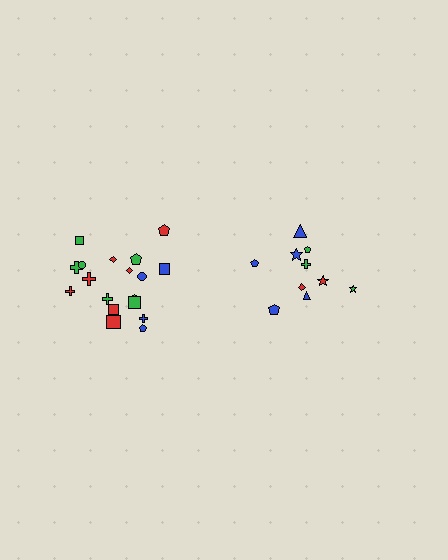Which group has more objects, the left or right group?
The left group.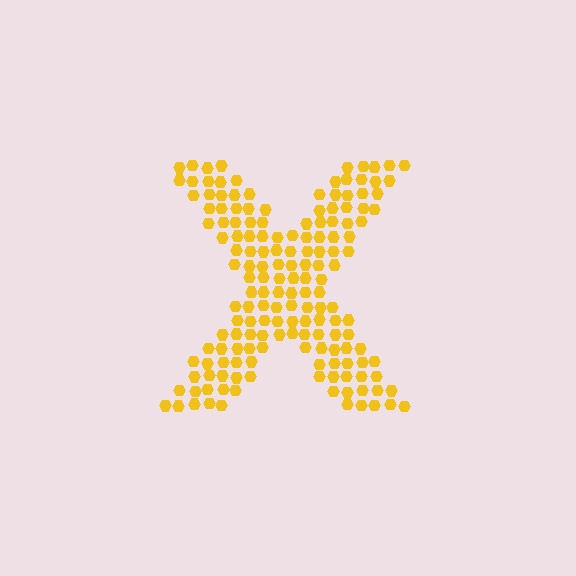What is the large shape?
The large shape is the letter X.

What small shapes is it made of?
It is made of small hexagons.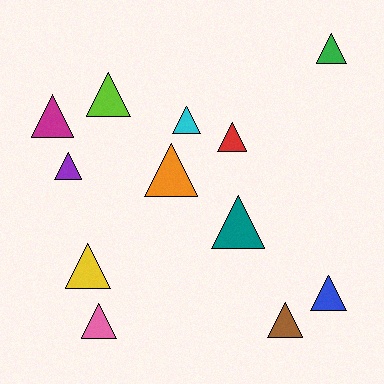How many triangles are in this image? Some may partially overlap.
There are 12 triangles.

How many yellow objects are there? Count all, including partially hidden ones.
There is 1 yellow object.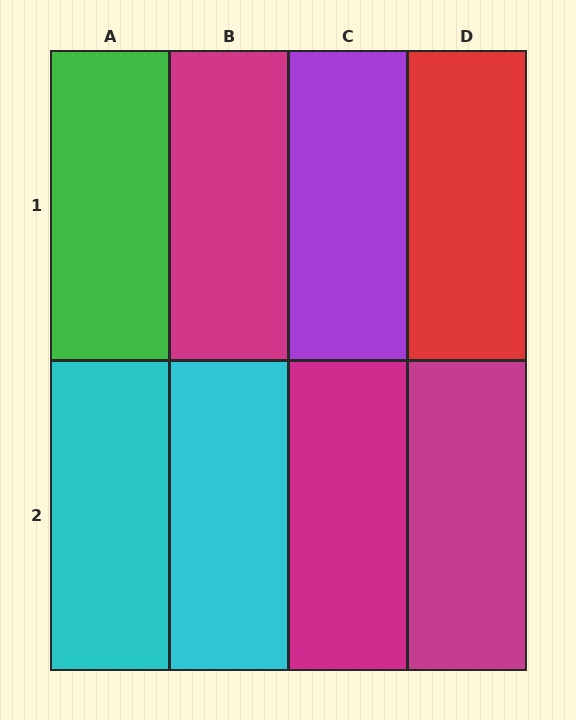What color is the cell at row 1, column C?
Purple.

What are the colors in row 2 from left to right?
Cyan, cyan, magenta, magenta.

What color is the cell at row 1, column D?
Red.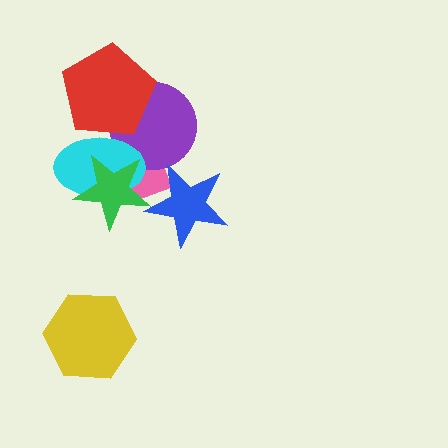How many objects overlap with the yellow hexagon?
0 objects overlap with the yellow hexagon.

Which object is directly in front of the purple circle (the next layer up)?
The red pentagon is directly in front of the purple circle.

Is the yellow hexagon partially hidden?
No, no other shape covers it.